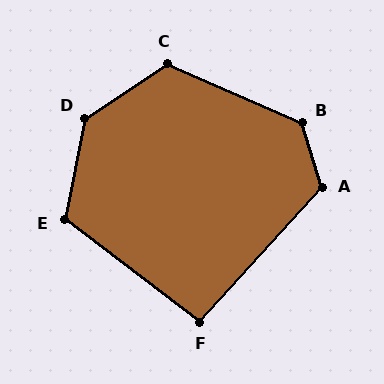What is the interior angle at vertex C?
Approximately 123 degrees (obtuse).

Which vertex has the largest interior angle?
D, at approximately 134 degrees.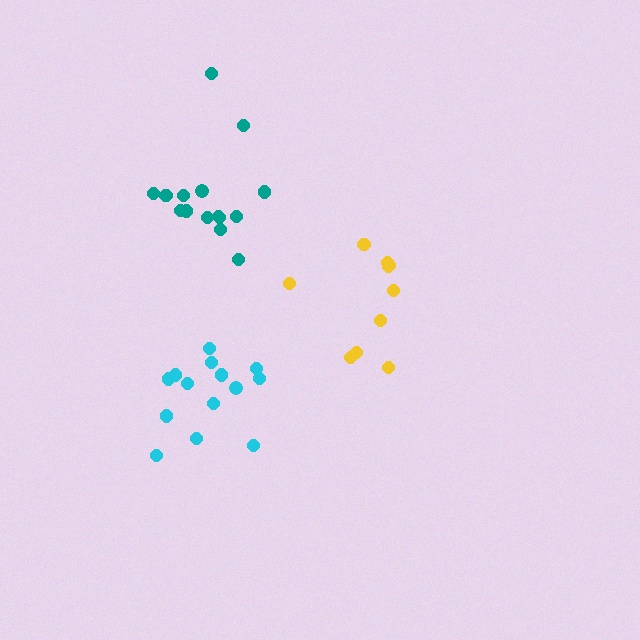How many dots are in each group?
Group 1: 10 dots, Group 2: 15 dots, Group 3: 15 dots (40 total).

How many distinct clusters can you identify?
There are 3 distinct clusters.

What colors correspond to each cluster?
The clusters are colored: yellow, cyan, teal.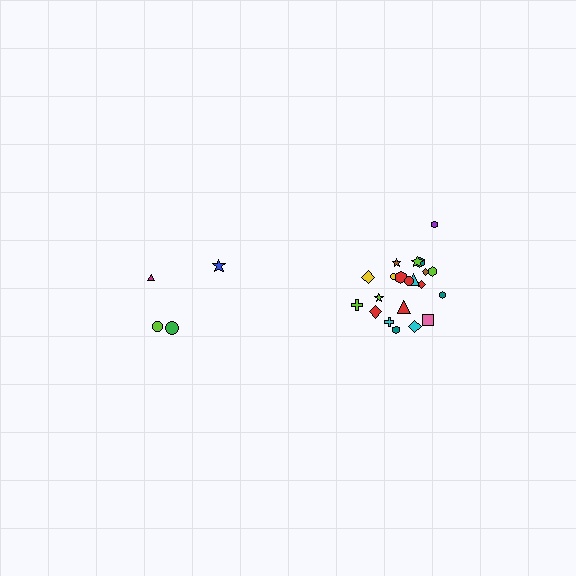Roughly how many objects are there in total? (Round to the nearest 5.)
Roughly 25 objects in total.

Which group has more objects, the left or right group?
The right group.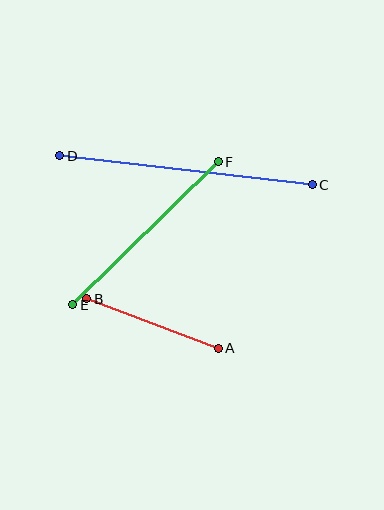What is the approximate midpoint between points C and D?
The midpoint is at approximately (186, 170) pixels.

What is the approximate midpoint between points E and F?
The midpoint is at approximately (146, 233) pixels.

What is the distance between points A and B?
The distance is approximately 141 pixels.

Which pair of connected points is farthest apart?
Points C and D are farthest apart.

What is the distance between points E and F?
The distance is approximately 204 pixels.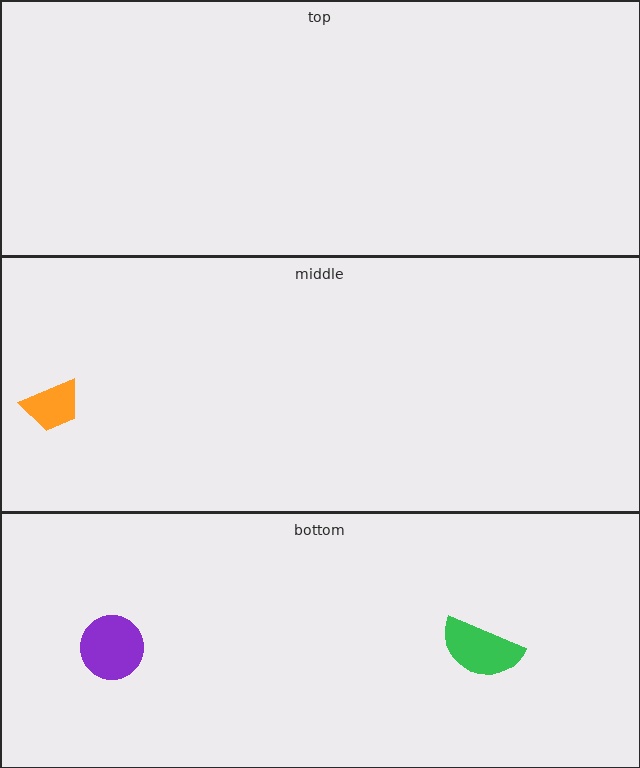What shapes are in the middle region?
The orange trapezoid.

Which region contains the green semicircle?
The bottom region.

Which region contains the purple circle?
The bottom region.